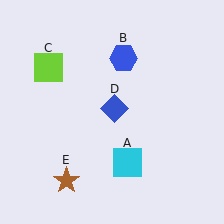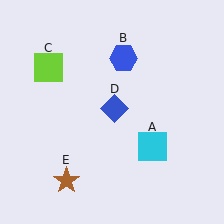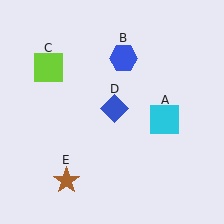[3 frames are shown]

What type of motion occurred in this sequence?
The cyan square (object A) rotated counterclockwise around the center of the scene.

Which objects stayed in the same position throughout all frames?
Blue hexagon (object B) and lime square (object C) and blue diamond (object D) and brown star (object E) remained stationary.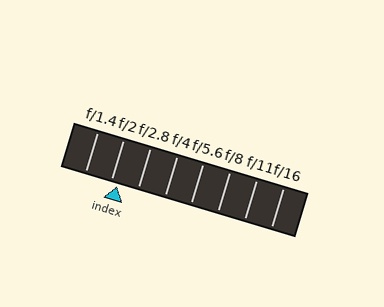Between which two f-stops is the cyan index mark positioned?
The index mark is between f/2 and f/2.8.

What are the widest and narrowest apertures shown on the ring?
The widest aperture shown is f/1.4 and the narrowest is f/16.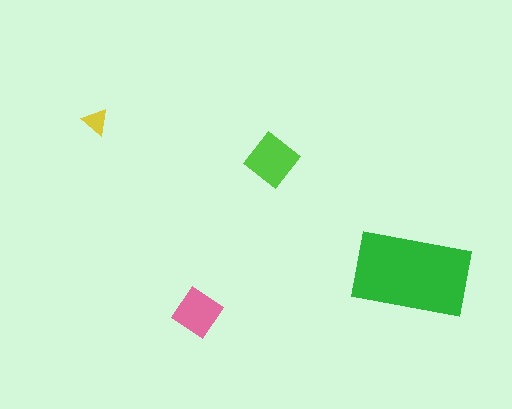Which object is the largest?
The green rectangle.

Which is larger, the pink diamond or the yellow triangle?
The pink diamond.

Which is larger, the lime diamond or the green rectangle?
The green rectangle.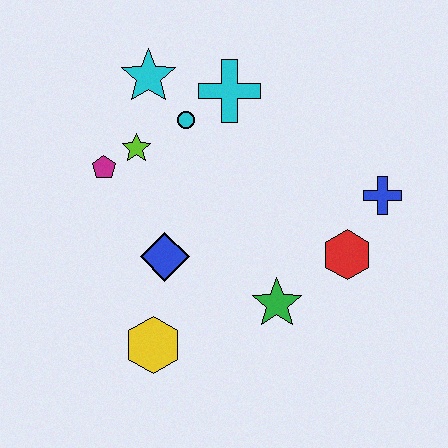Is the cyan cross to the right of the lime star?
Yes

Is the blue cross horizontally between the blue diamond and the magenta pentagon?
No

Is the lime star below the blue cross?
No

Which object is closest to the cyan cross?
The cyan circle is closest to the cyan cross.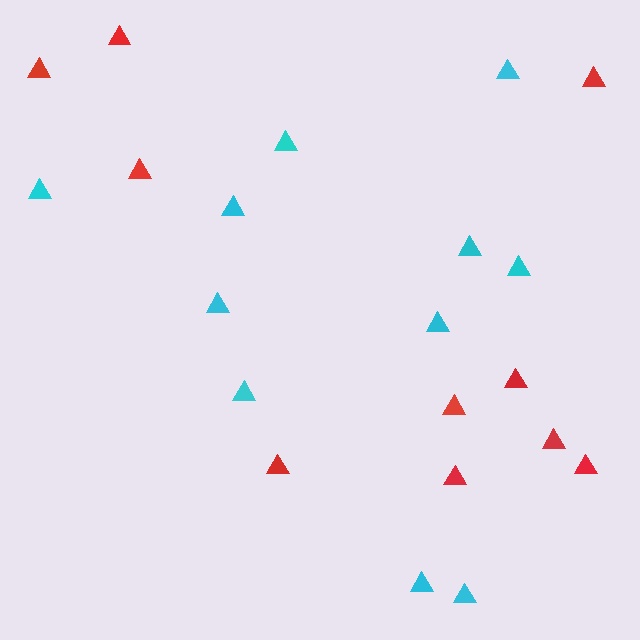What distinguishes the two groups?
There are 2 groups: one group of red triangles (10) and one group of cyan triangles (11).